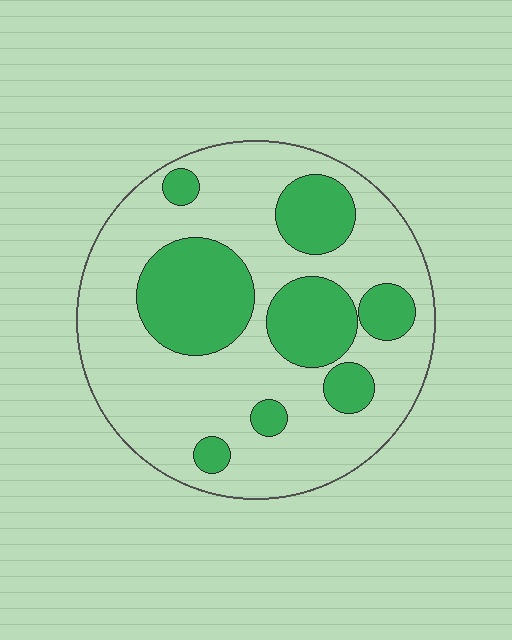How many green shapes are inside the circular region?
8.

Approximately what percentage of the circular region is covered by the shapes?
Approximately 30%.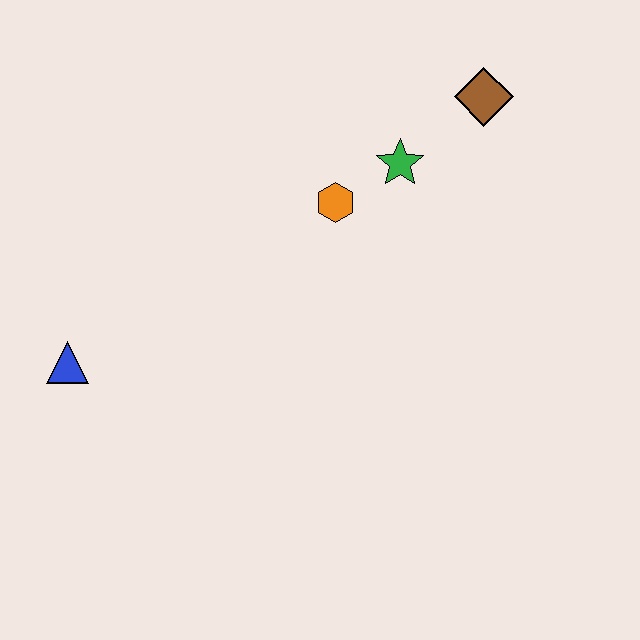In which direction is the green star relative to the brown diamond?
The green star is to the left of the brown diamond.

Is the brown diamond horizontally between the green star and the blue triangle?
No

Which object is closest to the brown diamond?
The green star is closest to the brown diamond.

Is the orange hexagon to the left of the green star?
Yes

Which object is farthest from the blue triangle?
The brown diamond is farthest from the blue triangle.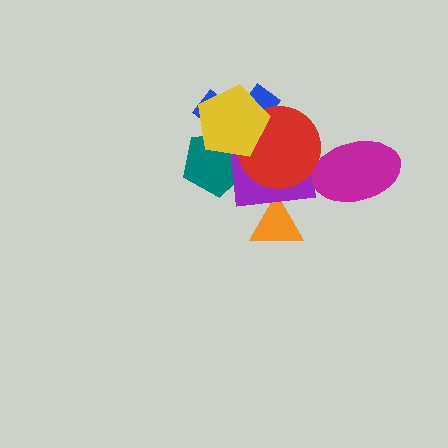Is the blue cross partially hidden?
Yes, it is partially covered by another shape.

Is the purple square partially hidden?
Yes, it is partially covered by another shape.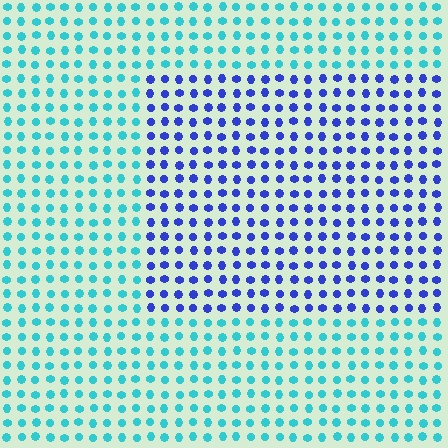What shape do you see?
I see a rectangle.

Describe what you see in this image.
The image is filled with small cyan elements in a uniform arrangement. A rectangle-shaped region is visible where the elements are tinted to a slightly different hue, forming a subtle color boundary.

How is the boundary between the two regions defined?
The boundary is defined purely by a slight shift in hue (about 53 degrees). Spacing, size, and orientation are identical on both sides.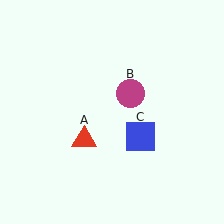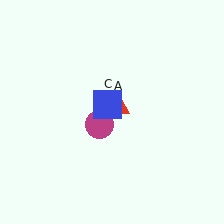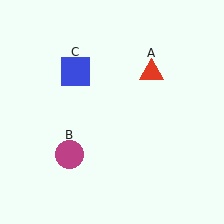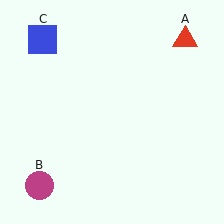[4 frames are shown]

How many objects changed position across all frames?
3 objects changed position: red triangle (object A), magenta circle (object B), blue square (object C).